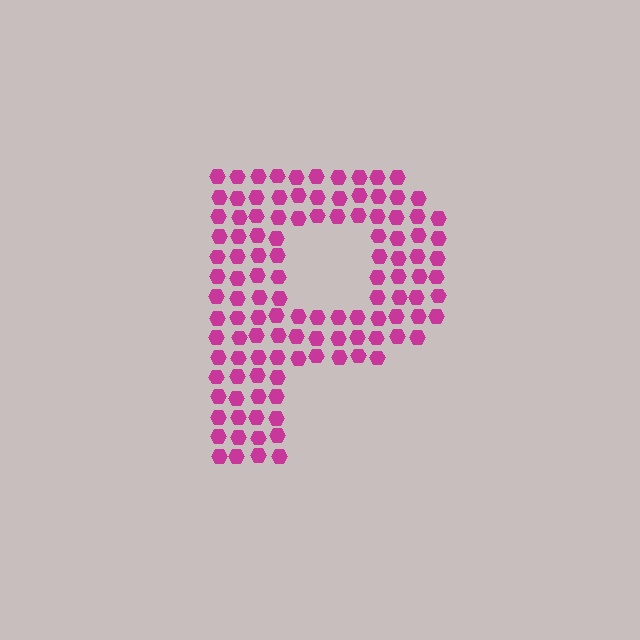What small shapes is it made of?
It is made of small hexagons.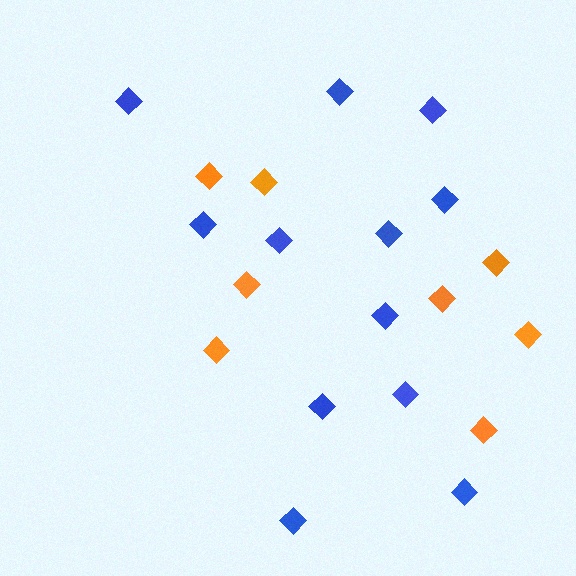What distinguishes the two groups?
There are 2 groups: one group of blue diamonds (12) and one group of orange diamonds (8).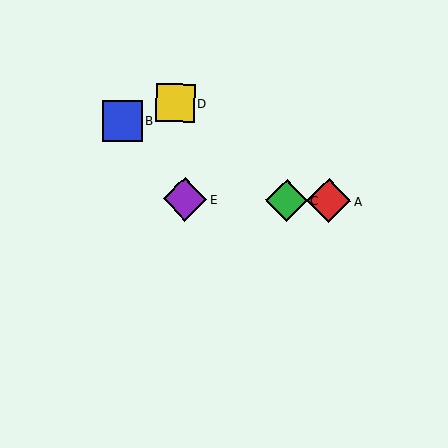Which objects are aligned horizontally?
Objects A, C, E are aligned horizontally.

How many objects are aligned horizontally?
3 objects (A, C, E) are aligned horizontally.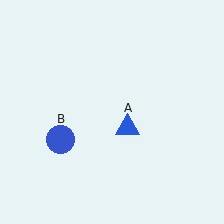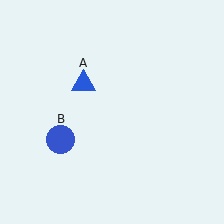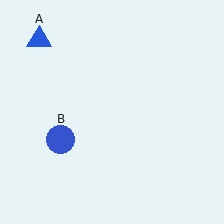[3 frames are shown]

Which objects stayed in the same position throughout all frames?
Blue circle (object B) remained stationary.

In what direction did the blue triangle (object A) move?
The blue triangle (object A) moved up and to the left.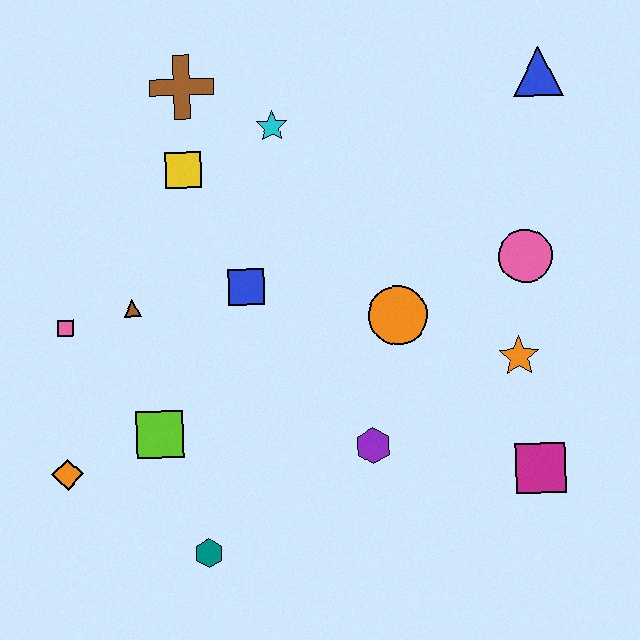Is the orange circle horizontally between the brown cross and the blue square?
No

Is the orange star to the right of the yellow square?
Yes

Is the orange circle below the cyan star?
Yes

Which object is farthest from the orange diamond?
The blue triangle is farthest from the orange diamond.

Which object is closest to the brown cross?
The yellow square is closest to the brown cross.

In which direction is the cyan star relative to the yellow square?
The cyan star is to the right of the yellow square.